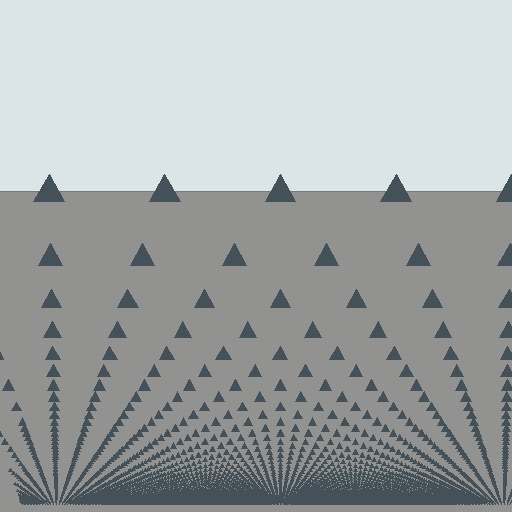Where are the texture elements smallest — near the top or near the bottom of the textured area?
Near the bottom.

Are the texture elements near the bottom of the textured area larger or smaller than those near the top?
Smaller. The gradient is inverted — elements near the bottom are smaller and denser.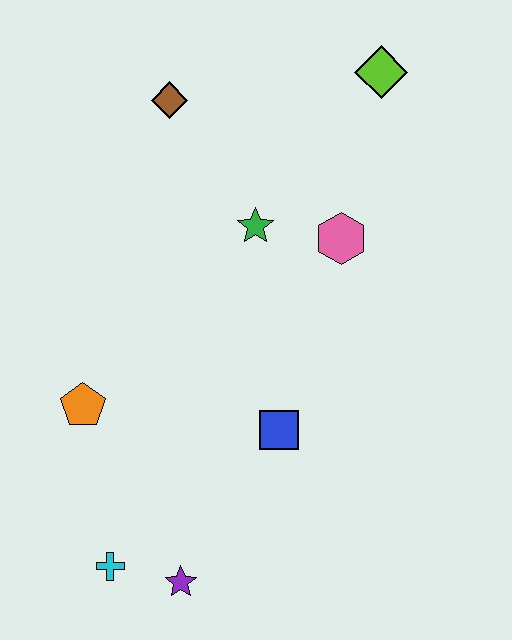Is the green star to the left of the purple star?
No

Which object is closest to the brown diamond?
The green star is closest to the brown diamond.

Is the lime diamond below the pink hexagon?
No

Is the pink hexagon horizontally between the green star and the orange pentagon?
No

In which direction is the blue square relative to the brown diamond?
The blue square is below the brown diamond.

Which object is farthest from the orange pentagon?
The lime diamond is farthest from the orange pentagon.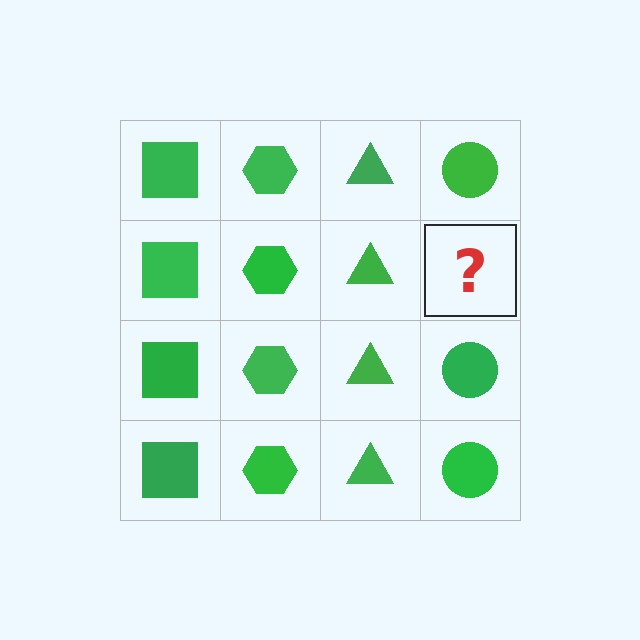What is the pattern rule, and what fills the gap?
The rule is that each column has a consistent shape. The gap should be filled with a green circle.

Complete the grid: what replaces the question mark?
The question mark should be replaced with a green circle.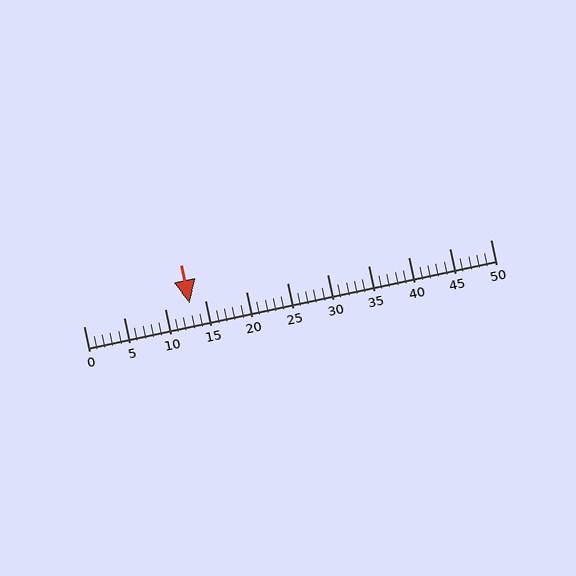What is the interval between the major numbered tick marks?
The major tick marks are spaced 5 units apart.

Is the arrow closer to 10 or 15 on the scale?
The arrow is closer to 15.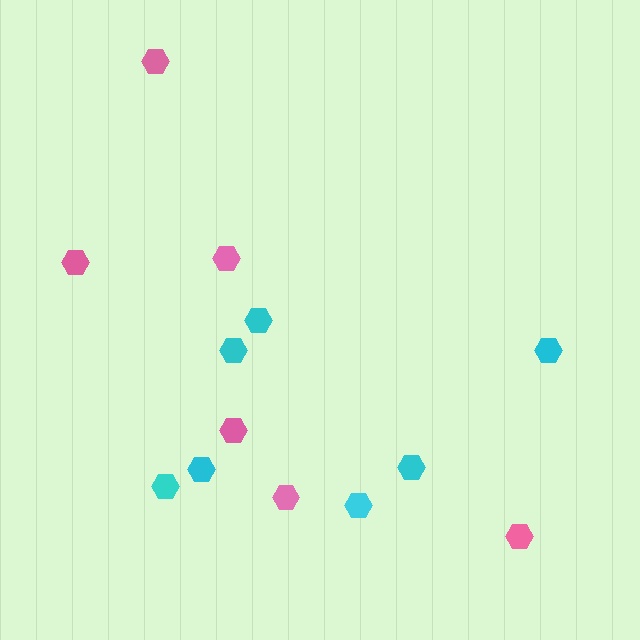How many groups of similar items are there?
There are 2 groups: one group of pink hexagons (6) and one group of cyan hexagons (7).